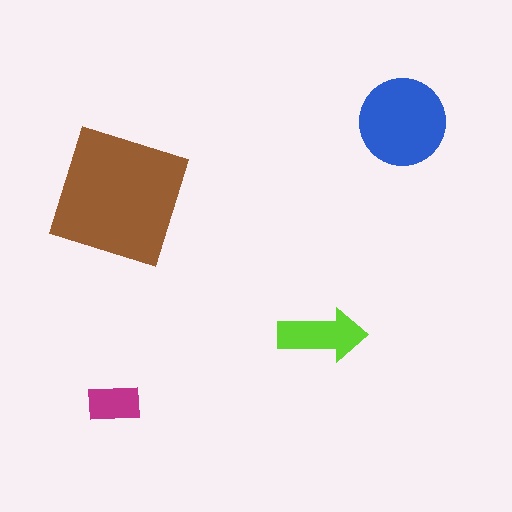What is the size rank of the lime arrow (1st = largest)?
3rd.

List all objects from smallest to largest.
The magenta rectangle, the lime arrow, the blue circle, the brown square.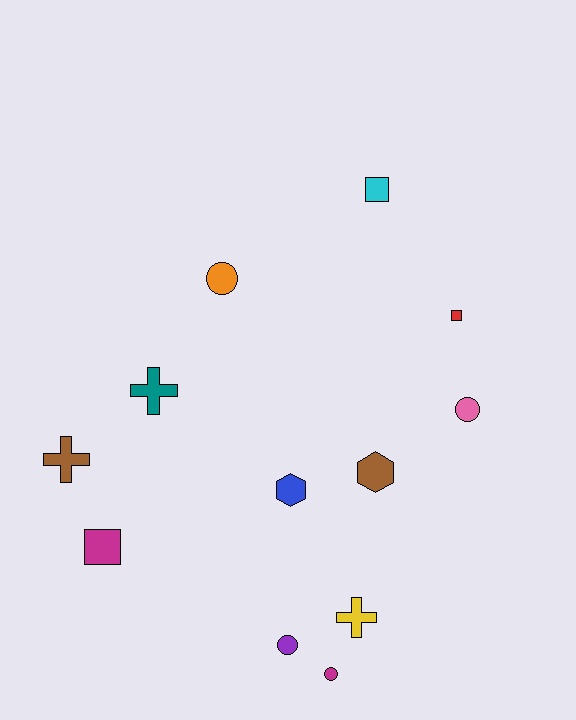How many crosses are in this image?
There are 3 crosses.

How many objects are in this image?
There are 12 objects.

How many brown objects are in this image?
There are 2 brown objects.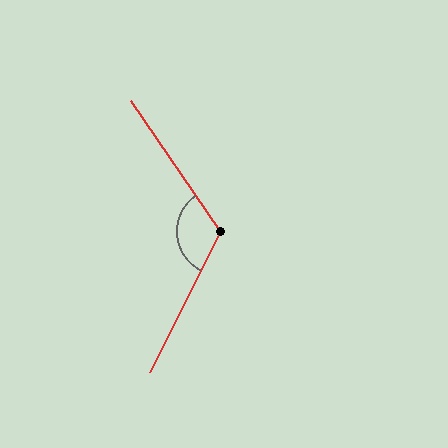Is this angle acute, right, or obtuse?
It is obtuse.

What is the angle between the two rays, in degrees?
Approximately 119 degrees.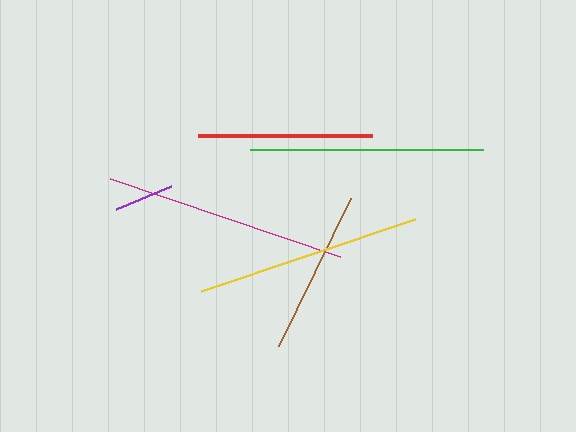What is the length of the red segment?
The red segment is approximately 174 pixels long.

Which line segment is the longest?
The magenta line is the longest at approximately 243 pixels.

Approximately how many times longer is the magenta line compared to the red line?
The magenta line is approximately 1.4 times the length of the red line.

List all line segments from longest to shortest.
From longest to shortest: magenta, green, yellow, red, brown, purple.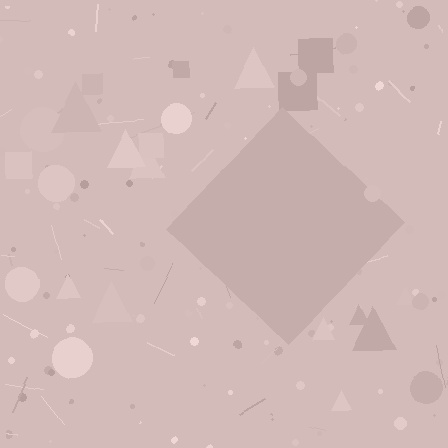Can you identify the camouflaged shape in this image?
The camouflaged shape is a diamond.